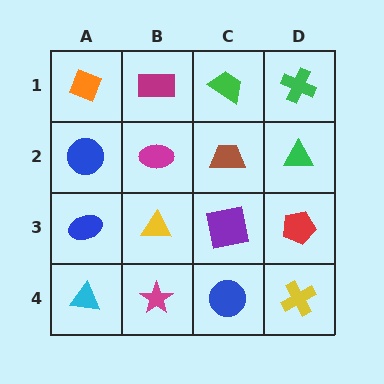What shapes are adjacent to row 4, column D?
A red pentagon (row 3, column D), a blue circle (row 4, column C).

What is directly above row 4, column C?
A purple square.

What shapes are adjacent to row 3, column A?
A blue circle (row 2, column A), a cyan triangle (row 4, column A), a yellow triangle (row 3, column B).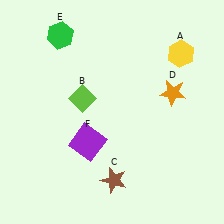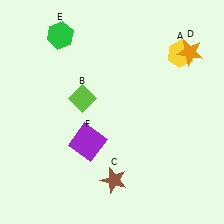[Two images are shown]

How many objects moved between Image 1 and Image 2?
1 object moved between the two images.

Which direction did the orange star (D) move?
The orange star (D) moved up.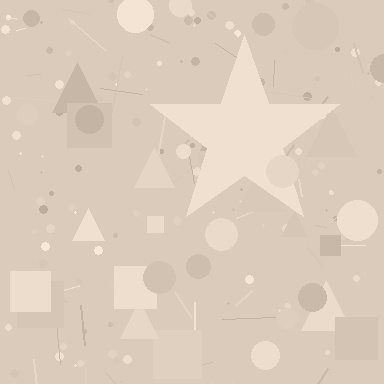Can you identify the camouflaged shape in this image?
The camouflaged shape is a star.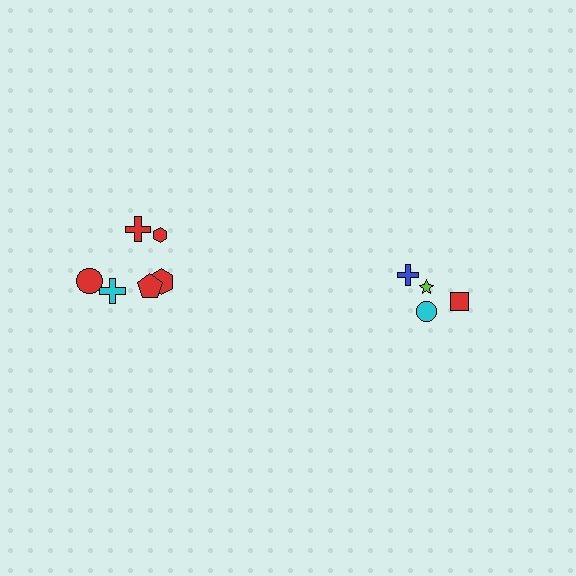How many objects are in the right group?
There are 4 objects.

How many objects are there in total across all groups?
There are 10 objects.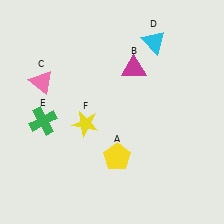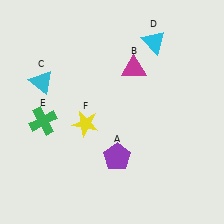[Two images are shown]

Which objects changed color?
A changed from yellow to purple. C changed from pink to cyan.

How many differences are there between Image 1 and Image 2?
There are 2 differences between the two images.